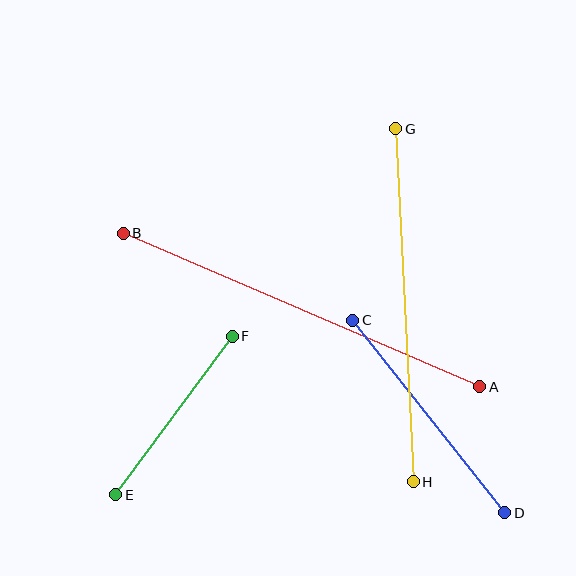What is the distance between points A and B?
The distance is approximately 388 pixels.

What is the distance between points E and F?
The distance is approximately 197 pixels.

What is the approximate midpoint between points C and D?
The midpoint is at approximately (429, 416) pixels.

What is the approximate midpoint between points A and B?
The midpoint is at approximately (301, 310) pixels.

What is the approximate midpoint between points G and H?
The midpoint is at approximately (405, 305) pixels.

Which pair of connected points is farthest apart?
Points A and B are farthest apart.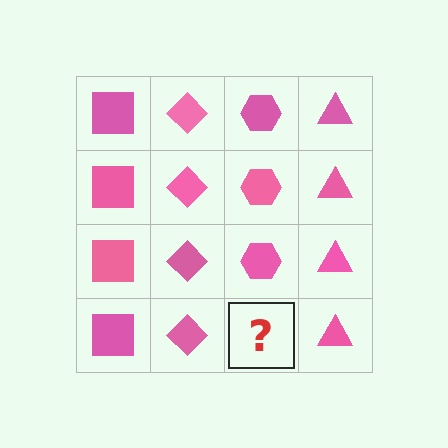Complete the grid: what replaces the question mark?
The question mark should be replaced with a pink hexagon.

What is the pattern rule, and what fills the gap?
The rule is that each column has a consistent shape. The gap should be filled with a pink hexagon.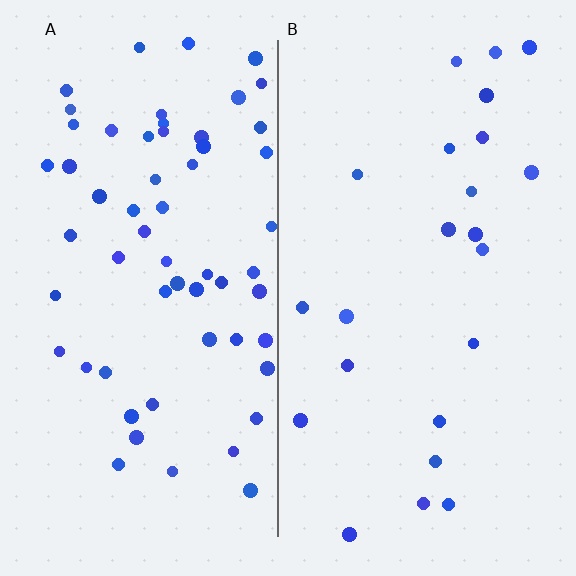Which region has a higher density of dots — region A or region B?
A (the left).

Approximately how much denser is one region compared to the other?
Approximately 2.6× — region A over region B.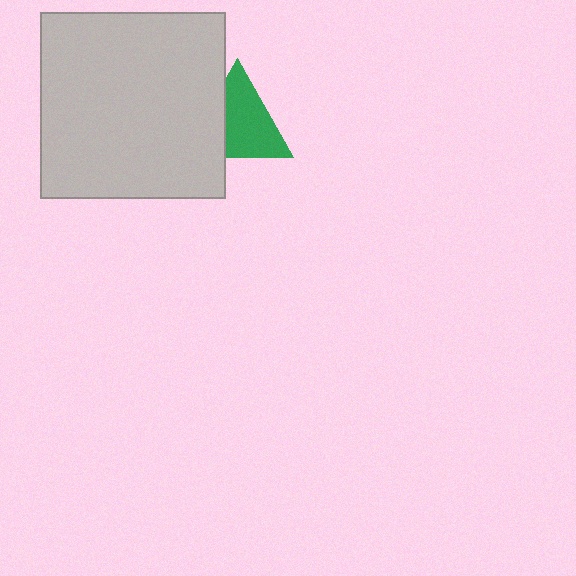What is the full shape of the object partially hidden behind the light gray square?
The partially hidden object is a green triangle.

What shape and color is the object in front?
The object in front is a light gray square.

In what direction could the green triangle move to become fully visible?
The green triangle could move right. That would shift it out from behind the light gray square entirely.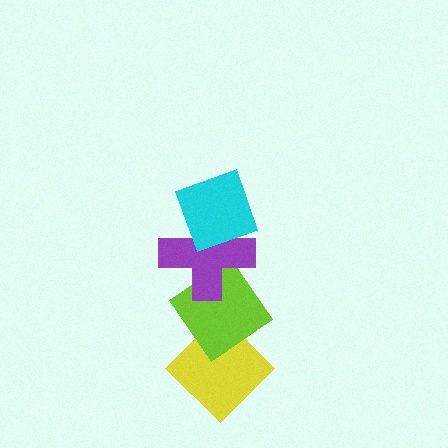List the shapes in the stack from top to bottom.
From top to bottom: the cyan diamond, the purple cross, the lime diamond, the yellow diamond.